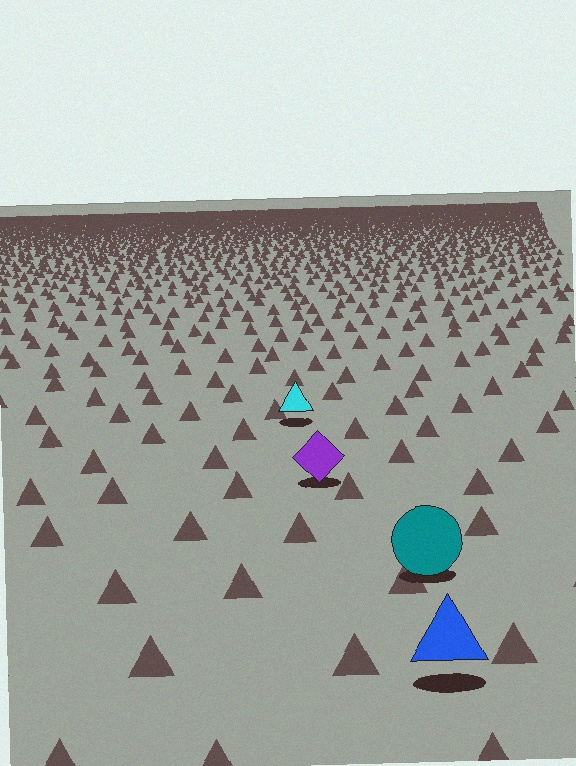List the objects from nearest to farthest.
From nearest to farthest: the blue triangle, the teal circle, the purple diamond, the cyan triangle.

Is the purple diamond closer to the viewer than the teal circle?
No. The teal circle is closer — you can tell from the texture gradient: the ground texture is coarser near it.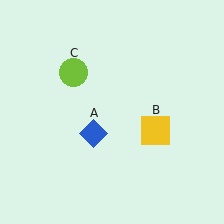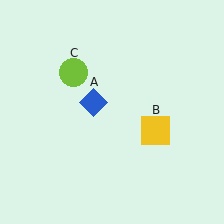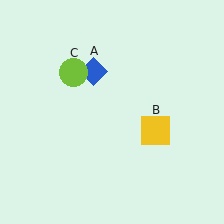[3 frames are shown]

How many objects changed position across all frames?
1 object changed position: blue diamond (object A).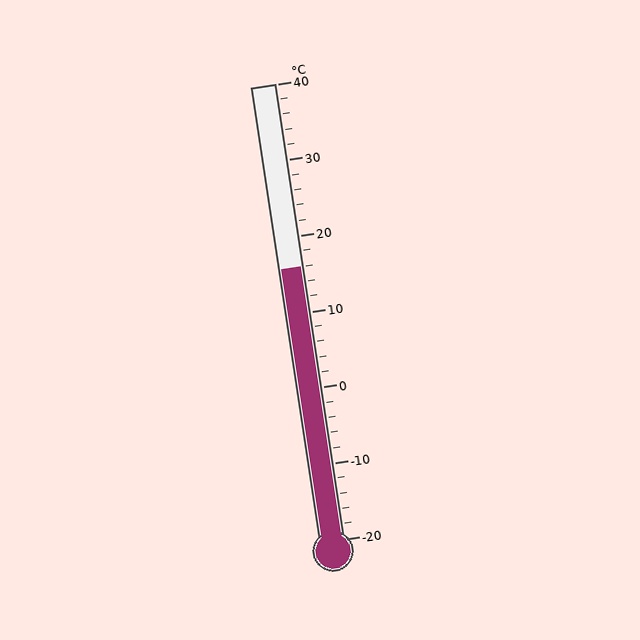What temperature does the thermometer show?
The thermometer shows approximately 16°C.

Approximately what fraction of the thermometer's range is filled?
The thermometer is filled to approximately 60% of its range.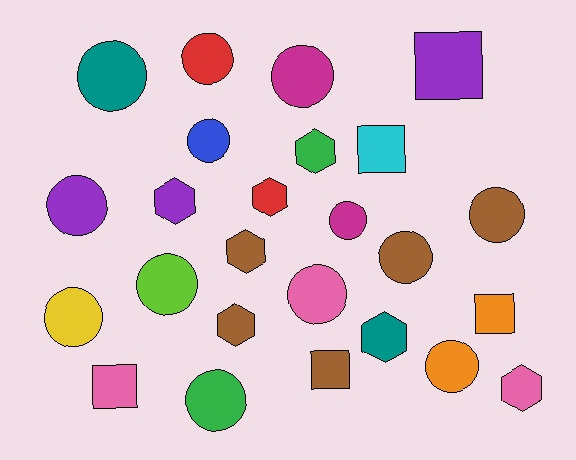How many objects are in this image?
There are 25 objects.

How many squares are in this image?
There are 5 squares.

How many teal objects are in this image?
There are 2 teal objects.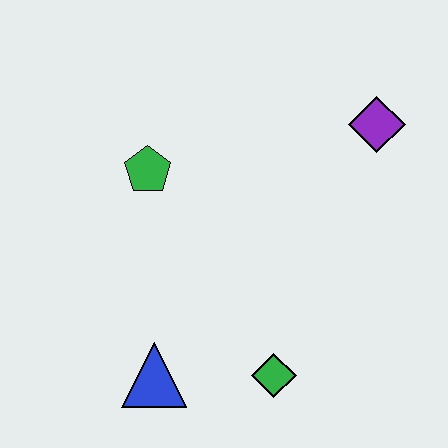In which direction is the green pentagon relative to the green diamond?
The green pentagon is above the green diamond.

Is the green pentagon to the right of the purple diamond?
No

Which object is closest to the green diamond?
The blue triangle is closest to the green diamond.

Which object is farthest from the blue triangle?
The purple diamond is farthest from the blue triangle.